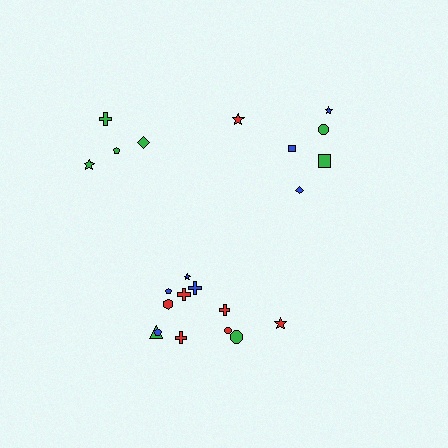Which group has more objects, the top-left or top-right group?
The top-right group.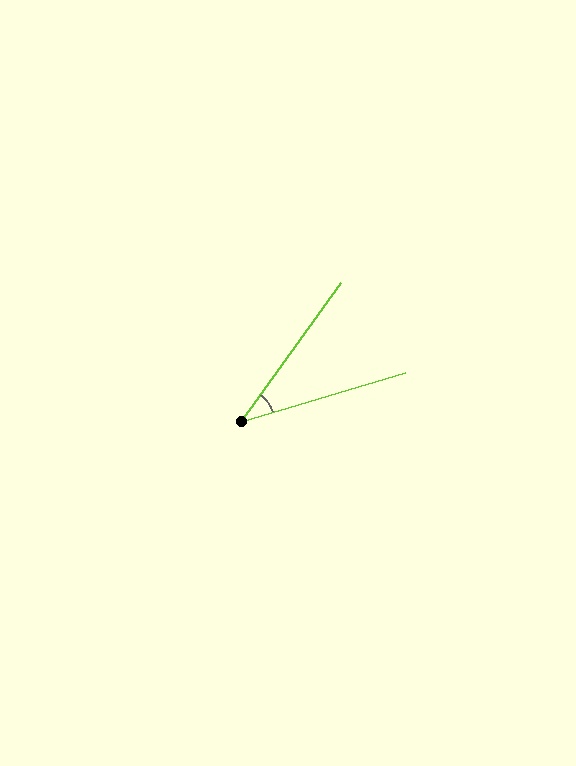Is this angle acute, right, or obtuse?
It is acute.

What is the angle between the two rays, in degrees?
Approximately 38 degrees.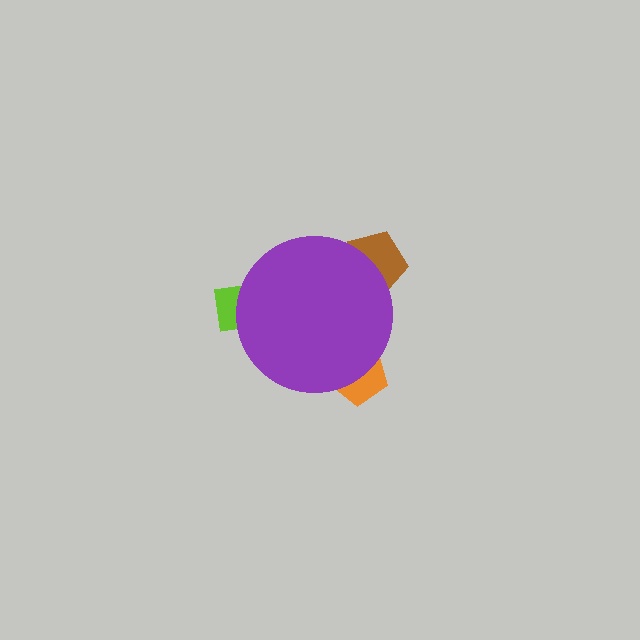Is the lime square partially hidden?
Yes, the lime square is partially hidden behind the purple circle.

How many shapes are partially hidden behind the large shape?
3 shapes are partially hidden.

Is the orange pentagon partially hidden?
Yes, the orange pentagon is partially hidden behind the purple circle.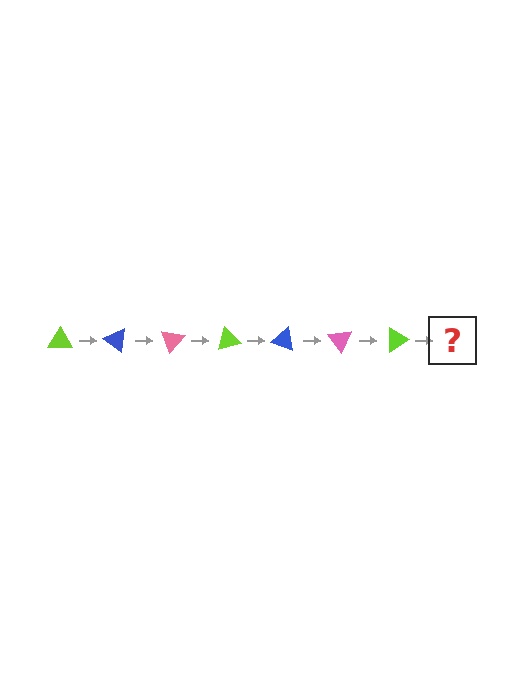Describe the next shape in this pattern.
It should be a blue triangle, rotated 245 degrees from the start.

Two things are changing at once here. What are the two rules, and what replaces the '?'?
The two rules are that it rotates 35 degrees each step and the color cycles through lime, blue, and pink. The '?' should be a blue triangle, rotated 245 degrees from the start.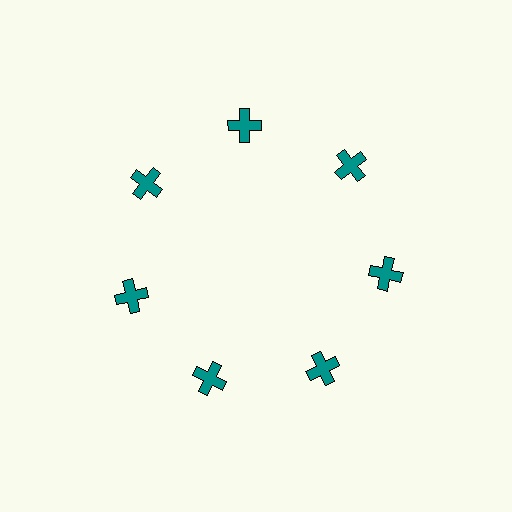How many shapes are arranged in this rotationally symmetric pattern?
There are 7 shapes, arranged in 7 groups of 1.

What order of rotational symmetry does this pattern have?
This pattern has 7-fold rotational symmetry.